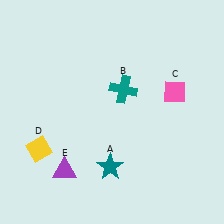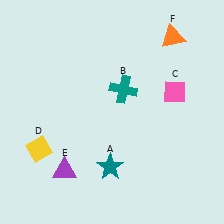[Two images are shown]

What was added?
An orange triangle (F) was added in Image 2.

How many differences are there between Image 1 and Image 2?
There is 1 difference between the two images.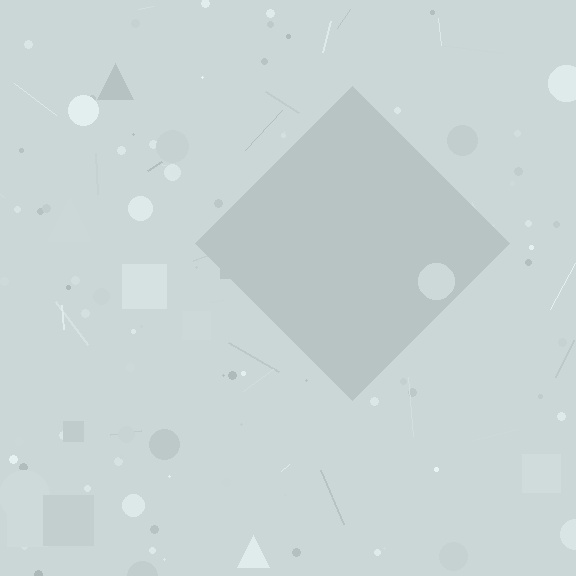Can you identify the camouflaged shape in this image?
The camouflaged shape is a diamond.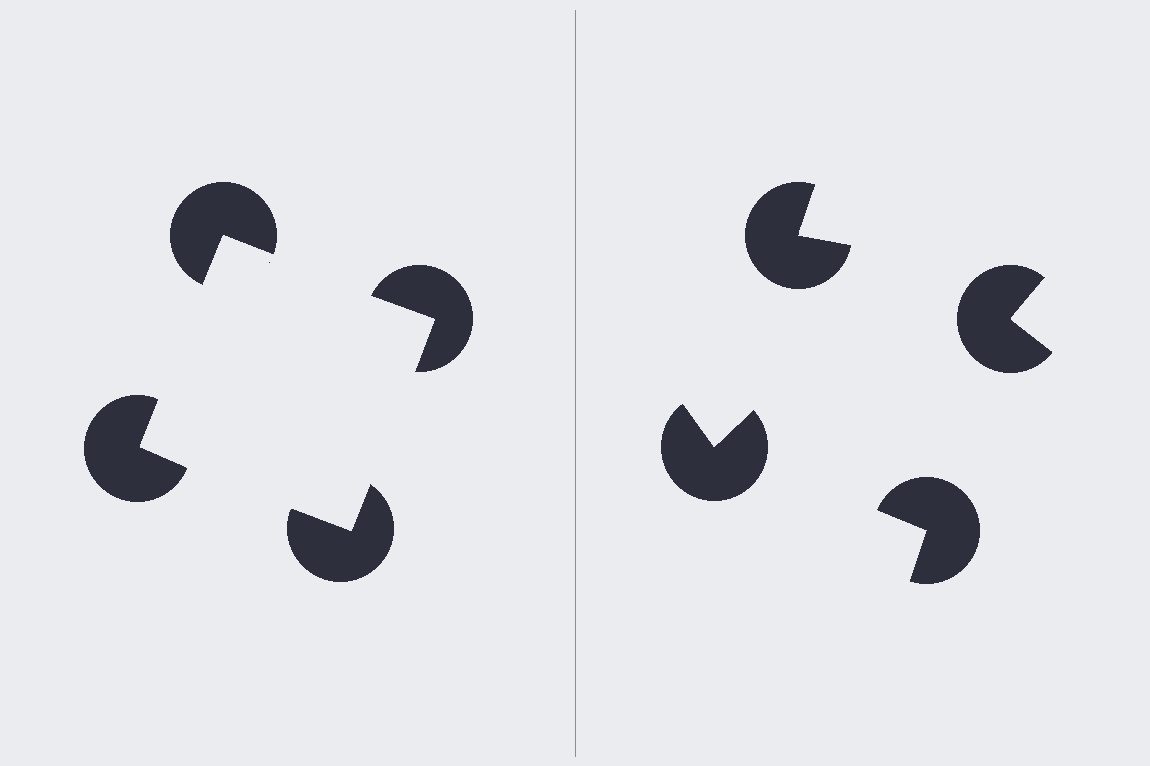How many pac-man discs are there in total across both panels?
8 — 4 on each side.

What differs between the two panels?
The pac-man discs are positioned identically on both sides; only the wedge orientations differ. On the left they align to a square; on the right they are misaligned.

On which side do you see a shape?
An illusory square appears on the left side. On the right side the wedge cuts are rotated, so no coherent shape forms.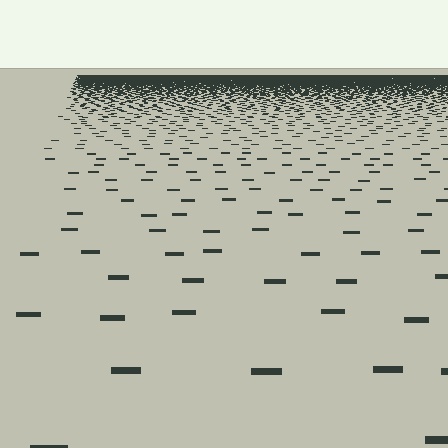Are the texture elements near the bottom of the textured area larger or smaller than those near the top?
Larger. Near the bottom, elements are closer to the viewer and appear at a bigger on-screen size.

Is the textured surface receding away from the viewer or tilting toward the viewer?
The surface is receding away from the viewer. Texture elements get smaller and denser toward the top.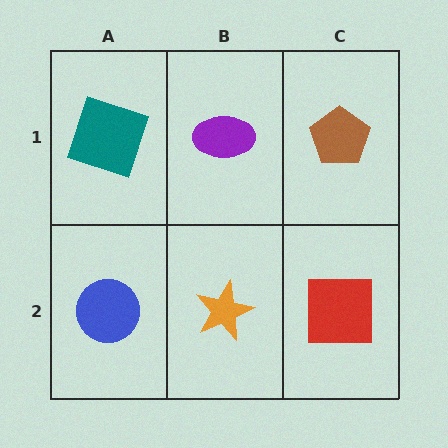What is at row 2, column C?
A red square.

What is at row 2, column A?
A blue circle.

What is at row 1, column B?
A purple ellipse.